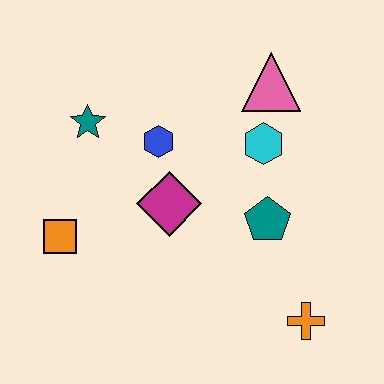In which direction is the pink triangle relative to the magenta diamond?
The pink triangle is above the magenta diamond.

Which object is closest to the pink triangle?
The cyan hexagon is closest to the pink triangle.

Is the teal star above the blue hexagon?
Yes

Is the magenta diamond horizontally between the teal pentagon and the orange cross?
No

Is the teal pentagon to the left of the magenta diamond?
No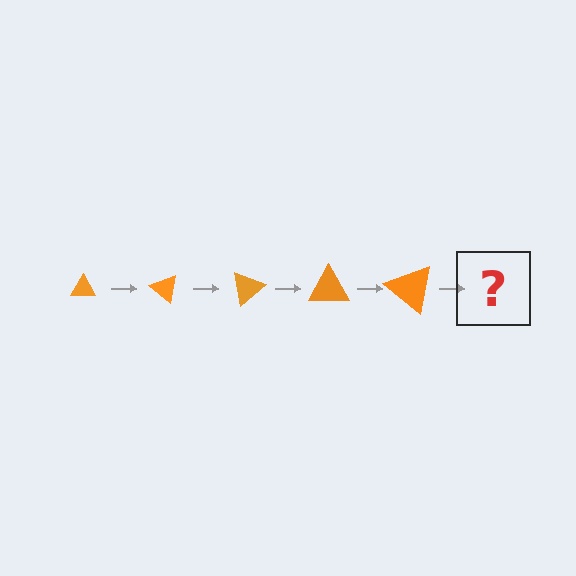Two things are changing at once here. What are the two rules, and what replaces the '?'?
The two rules are that the triangle grows larger each step and it rotates 40 degrees each step. The '?' should be a triangle, larger than the previous one and rotated 200 degrees from the start.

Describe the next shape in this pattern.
It should be a triangle, larger than the previous one and rotated 200 degrees from the start.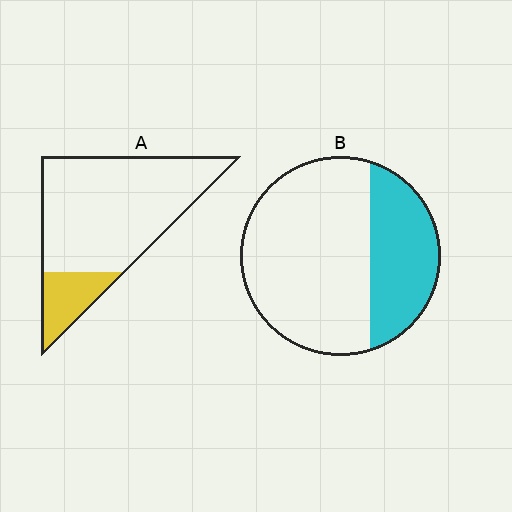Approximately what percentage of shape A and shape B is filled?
A is approximately 20% and B is approximately 30%.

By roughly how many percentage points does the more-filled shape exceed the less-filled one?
By roughly 15 percentage points (B over A).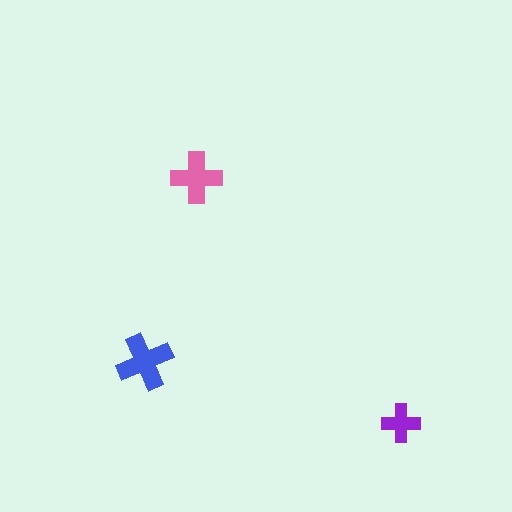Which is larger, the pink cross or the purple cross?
The pink one.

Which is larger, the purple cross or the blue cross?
The blue one.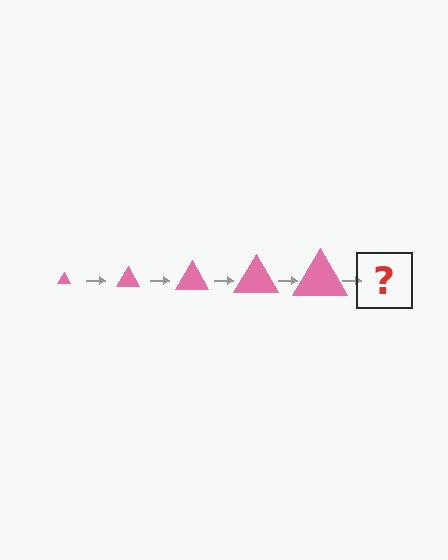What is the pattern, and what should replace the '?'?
The pattern is that the triangle gets progressively larger each step. The '?' should be a pink triangle, larger than the previous one.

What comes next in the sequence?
The next element should be a pink triangle, larger than the previous one.